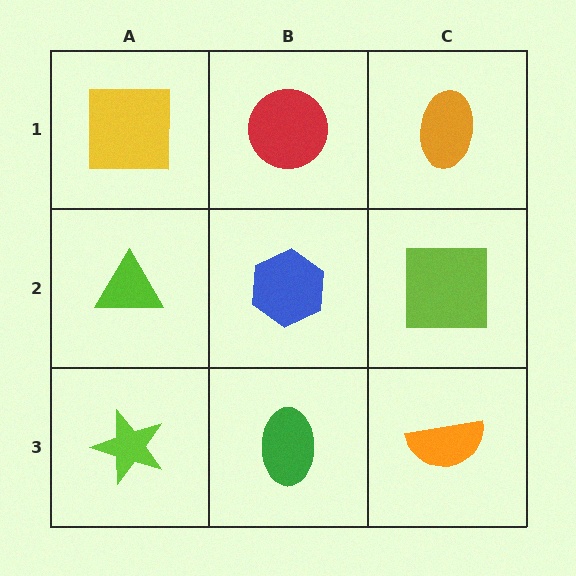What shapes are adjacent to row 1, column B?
A blue hexagon (row 2, column B), a yellow square (row 1, column A), an orange ellipse (row 1, column C).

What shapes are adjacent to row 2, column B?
A red circle (row 1, column B), a green ellipse (row 3, column B), a lime triangle (row 2, column A), a lime square (row 2, column C).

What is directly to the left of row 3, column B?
A lime star.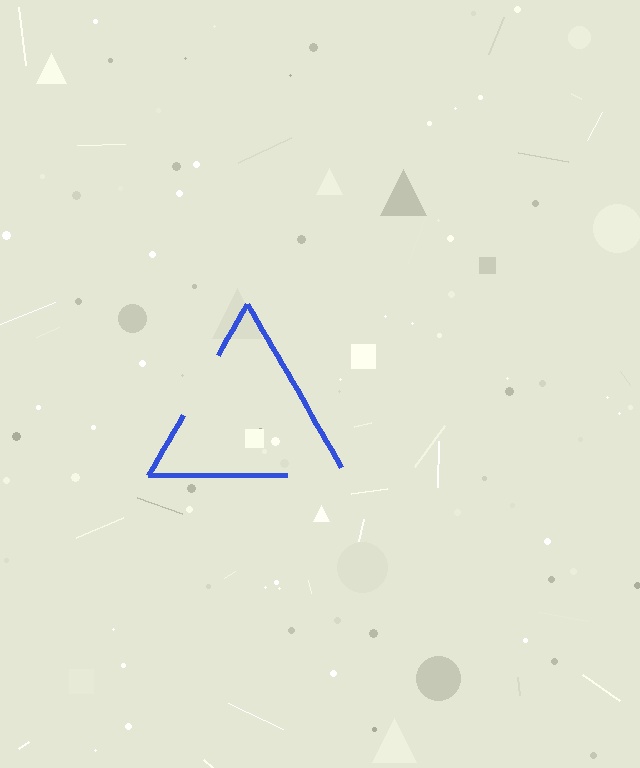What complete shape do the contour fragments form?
The contour fragments form a triangle.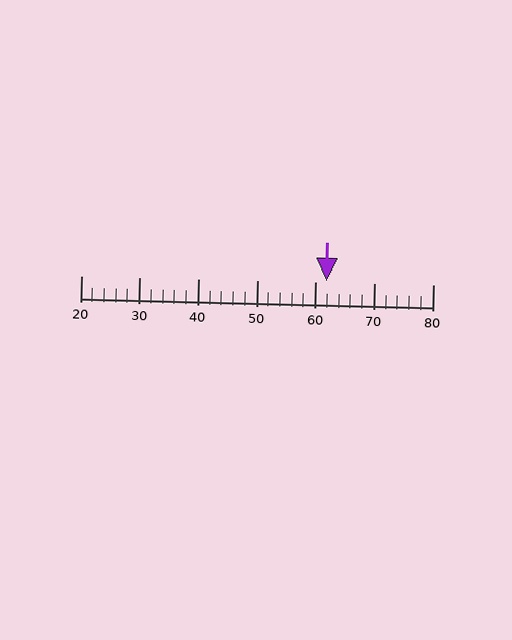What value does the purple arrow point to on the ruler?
The purple arrow points to approximately 62.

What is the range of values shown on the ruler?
The ruler shows values from 20 to 80.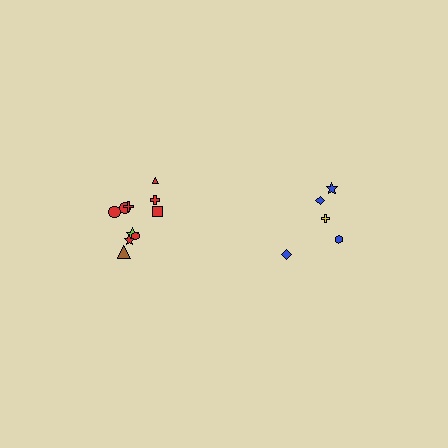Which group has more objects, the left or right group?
The left group.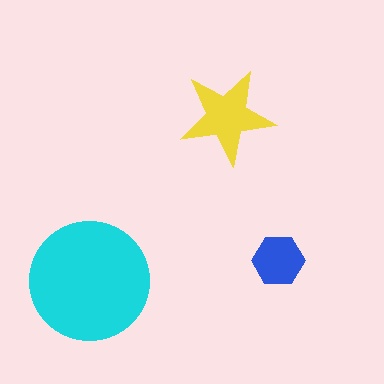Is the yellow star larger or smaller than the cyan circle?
Smaller.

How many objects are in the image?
There are 3 objects in the image.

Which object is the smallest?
The blue hexagon.